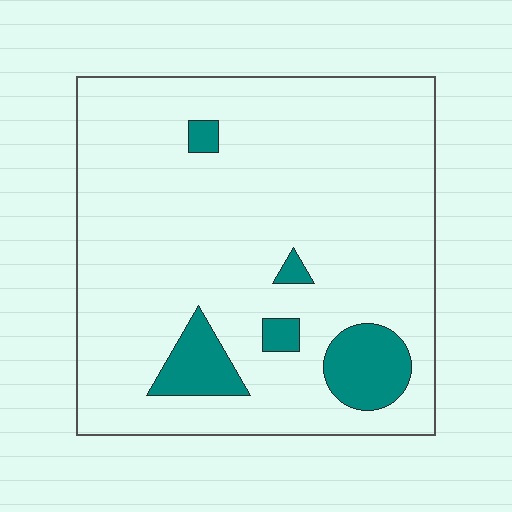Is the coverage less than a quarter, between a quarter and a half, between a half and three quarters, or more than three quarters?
Less than a quarter.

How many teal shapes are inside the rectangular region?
5.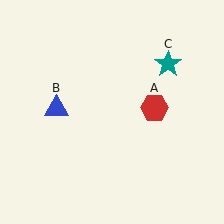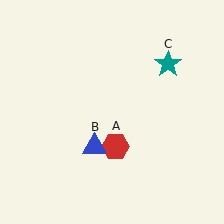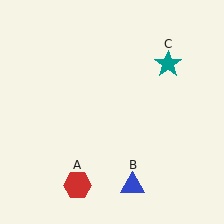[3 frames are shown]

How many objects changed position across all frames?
2 objects changed position: red hexagon (object A), blue triangle (object B).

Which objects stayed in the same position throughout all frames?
Teal star (object C) remained stationary.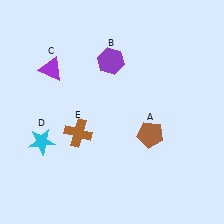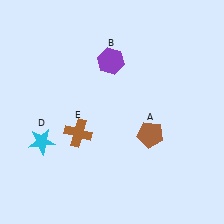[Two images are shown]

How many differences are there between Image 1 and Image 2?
There is 1 difference between the two images.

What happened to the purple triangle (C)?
The purple triangle (C) was removed in Image 2. It was in the top-left area of Image 1.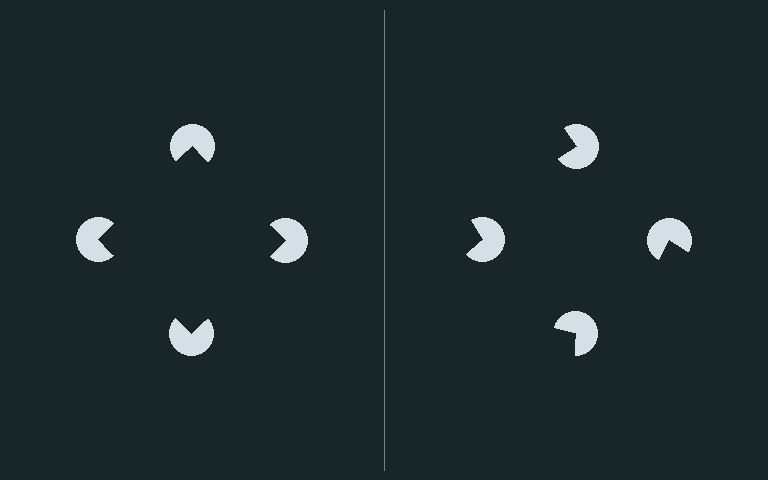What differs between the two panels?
The pac-man discs are positioned identically on both sides; only the wedge orientations differ. On the left they align to a square; on the right they are misaligned.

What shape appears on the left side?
An illusory square.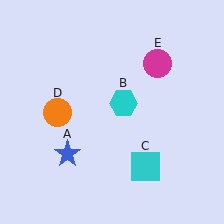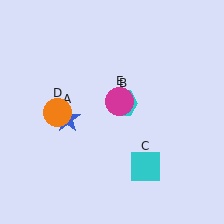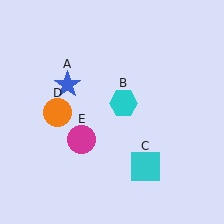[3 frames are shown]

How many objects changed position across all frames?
2 objects changed position: blue star (object A), magenta circle (object E).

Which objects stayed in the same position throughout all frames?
Cyan hexagon (object B) and cyan square (object C) and orange circle (object D) remained stationary.